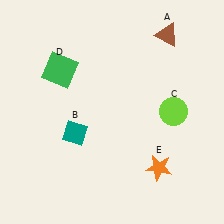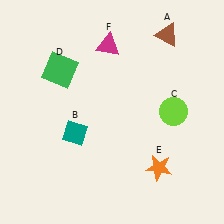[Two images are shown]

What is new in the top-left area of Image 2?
A magenta triangle (F) was added in the top-left area of Image 2.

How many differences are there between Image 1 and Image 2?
There is 1 difference between the two images.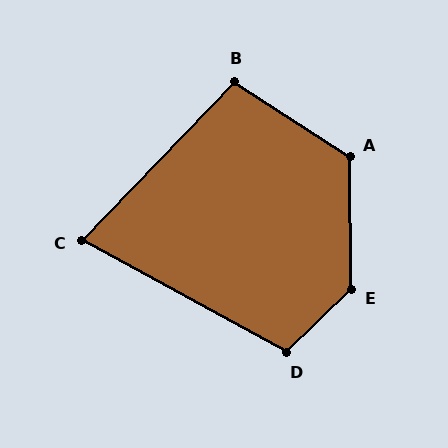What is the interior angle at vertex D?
Approximately 107 degrees (obtuse).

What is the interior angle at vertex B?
Approximately 101 degrees (obtuse).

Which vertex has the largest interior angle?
E, at approximately 134 degrees.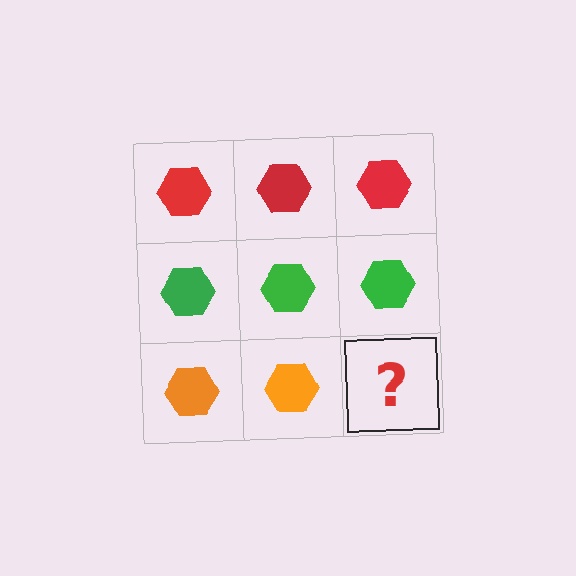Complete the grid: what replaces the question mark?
The question mark should be replaced with an orange hexagon.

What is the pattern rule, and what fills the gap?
The rule is that each row has a consistent color. The gap should be filled with an orange hexagon.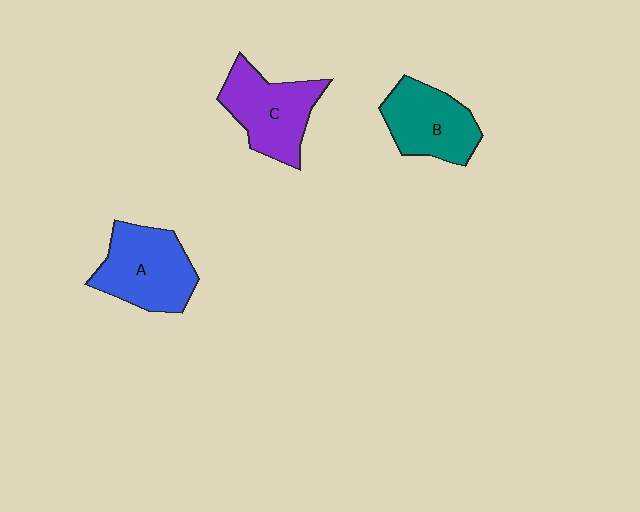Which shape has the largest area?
Shape A (blue).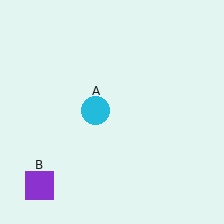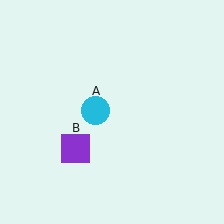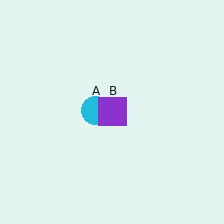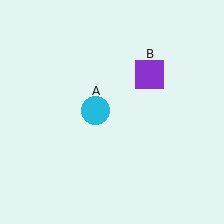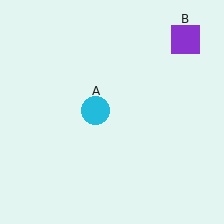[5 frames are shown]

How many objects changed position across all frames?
1 object changed position: purple square (object B).